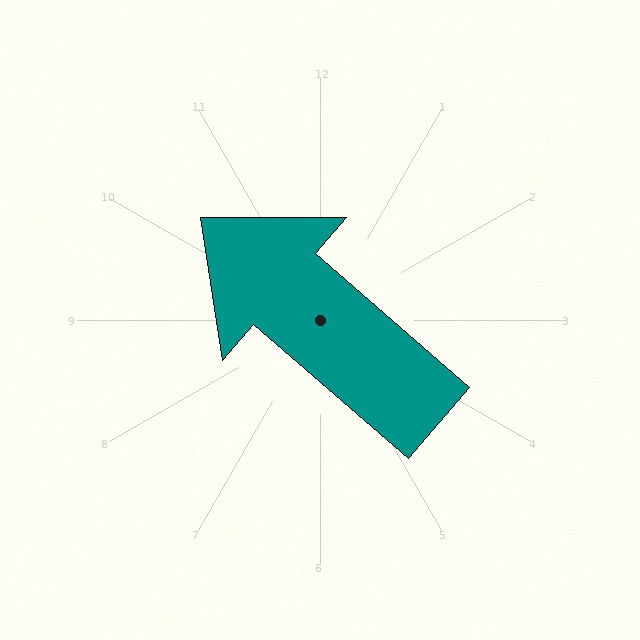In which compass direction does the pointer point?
Northwest.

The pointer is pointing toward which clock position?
Roughly 10 o'clock.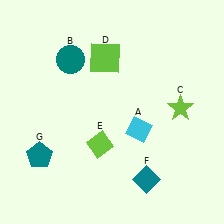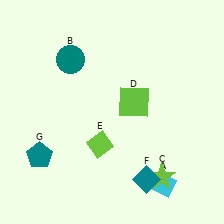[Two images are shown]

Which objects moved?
The objects that moved are: the cyan diamond (A), the lime star (C), the lime square (D).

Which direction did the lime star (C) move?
The lime star (C) moved down.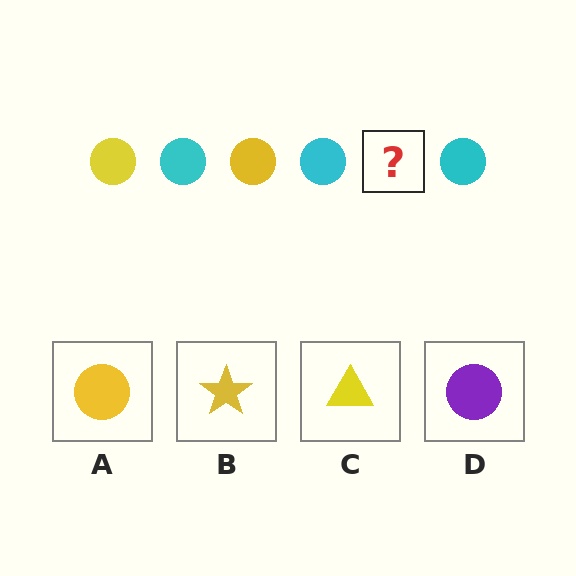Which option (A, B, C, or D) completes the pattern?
A.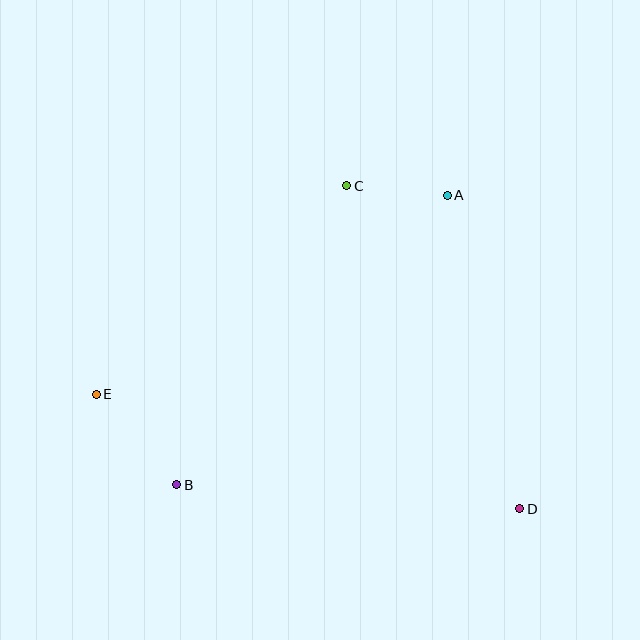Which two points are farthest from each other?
Points D and E are farthest from each other.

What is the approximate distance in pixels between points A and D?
The distance between A and D is approximately 322 pixels.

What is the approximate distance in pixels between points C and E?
The distance between C and E is approximately 326 pixels.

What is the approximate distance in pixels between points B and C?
The distance between B and C is approximately 344 pixels.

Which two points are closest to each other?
Points A and C are closest to each other.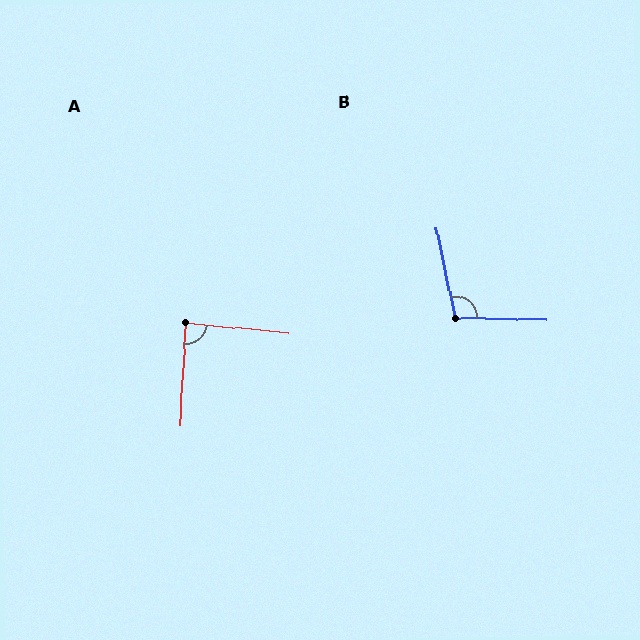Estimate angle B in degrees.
Approximately 103 degrees.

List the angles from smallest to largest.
A (88°), B (103°).